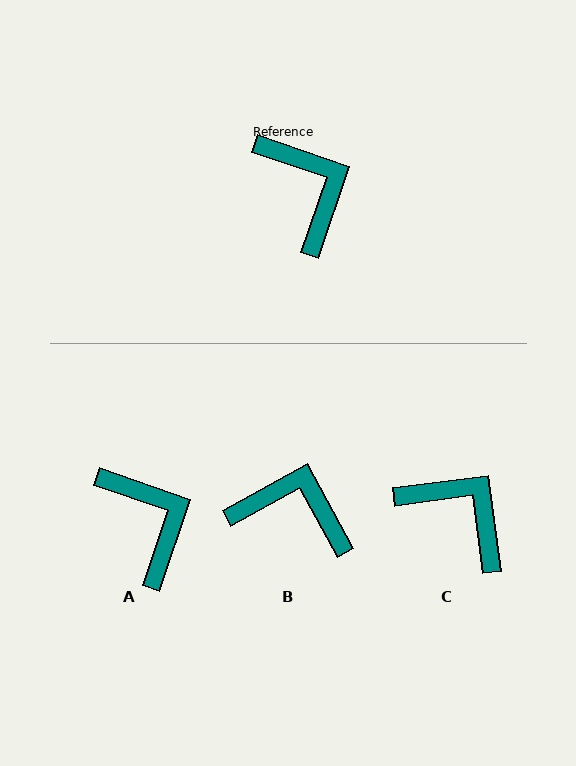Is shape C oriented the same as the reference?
No, it is off by about 26 degrees.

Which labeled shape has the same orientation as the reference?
A.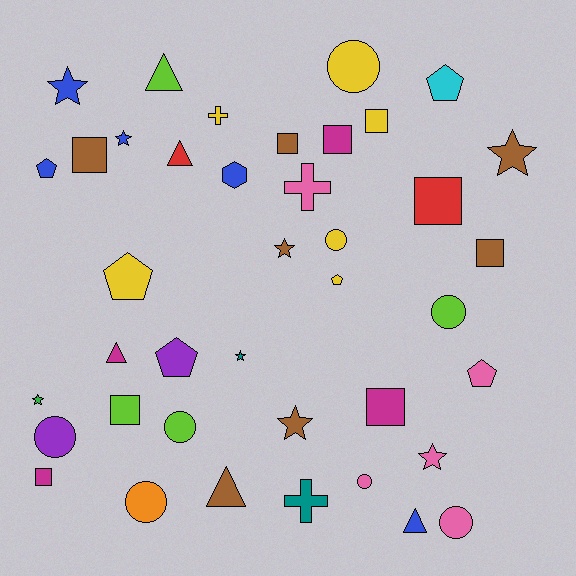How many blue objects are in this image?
There are 5 blue objects.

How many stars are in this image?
There are 8 stars.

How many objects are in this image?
There are 40 objects.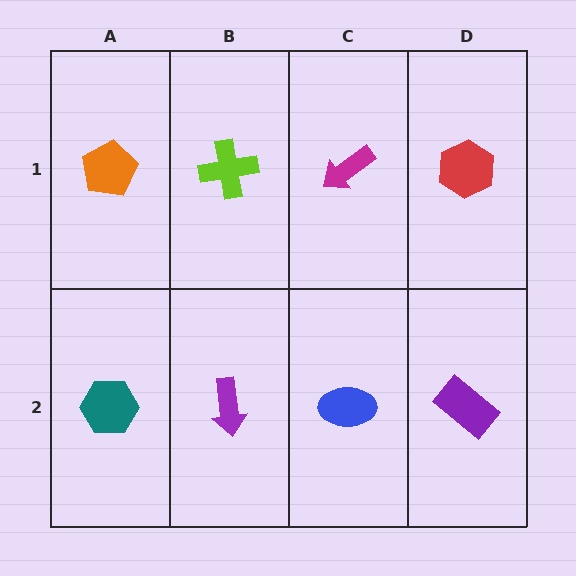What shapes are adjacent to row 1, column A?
A teal hexagon (row 2, column A), a lime cross (row 1, column B).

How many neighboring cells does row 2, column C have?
3.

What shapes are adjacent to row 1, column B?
A purple arrow (row 2, column B), an orange pentagon (row 1, column A), a magenta arrow (row 1, column C).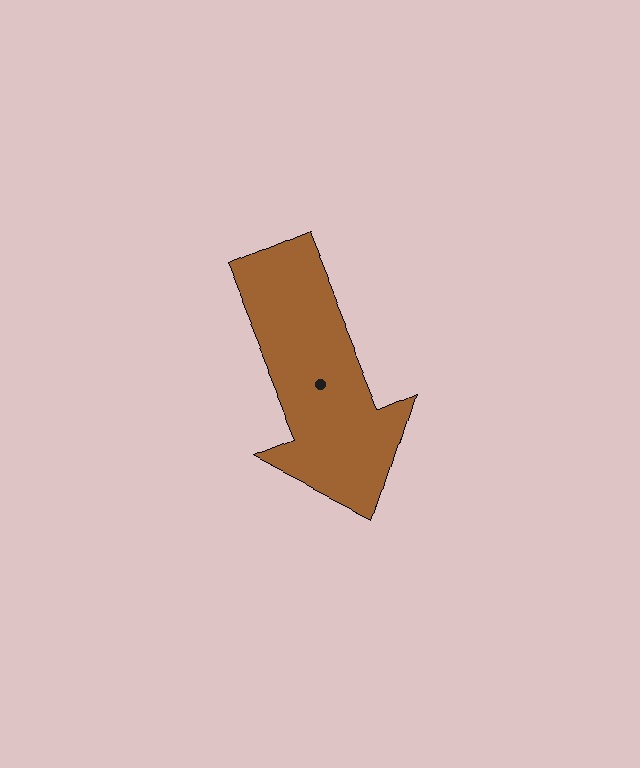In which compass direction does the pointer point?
Southeast.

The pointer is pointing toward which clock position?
Roughly 5 o'clock.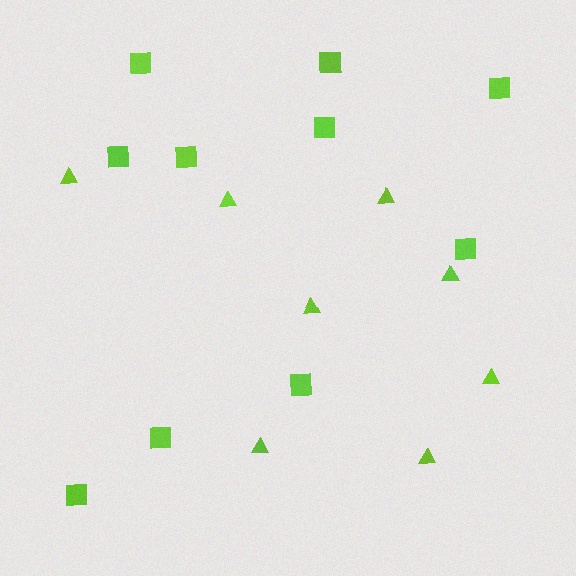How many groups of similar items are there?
There are 2 groups: one group of squares (10) and one group of triangles (8).